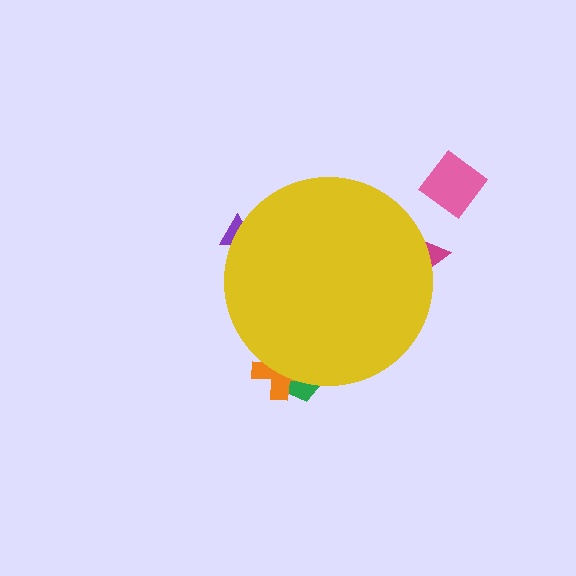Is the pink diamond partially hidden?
No, the pink diamond is fully visible.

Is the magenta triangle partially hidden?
Yes, the magenta triangle is partially hidden behind the yellow circle.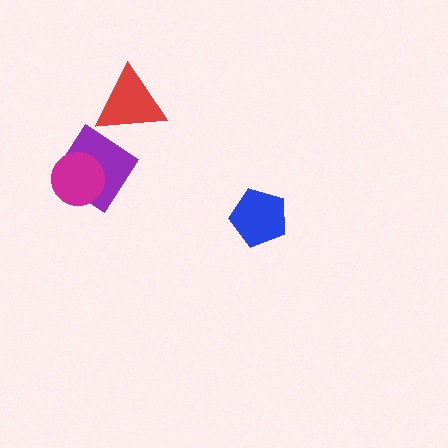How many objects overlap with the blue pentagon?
0 objects overlap with the blue pentagon.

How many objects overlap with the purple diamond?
1 object overlaps with the purple diamond.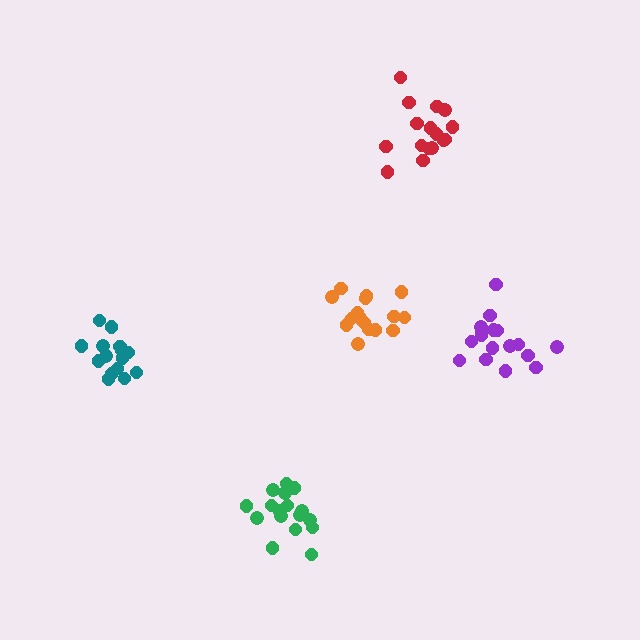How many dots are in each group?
Group 1: 15 dots, Group 2: 17 dots, Group 3: 17 dots, Group 4: 18 dots, Group 5: 17 dots (84 total).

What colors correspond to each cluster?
The clusters are colored: teal, red, purple, orange, green.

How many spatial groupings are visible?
There are 5 spatial groupings.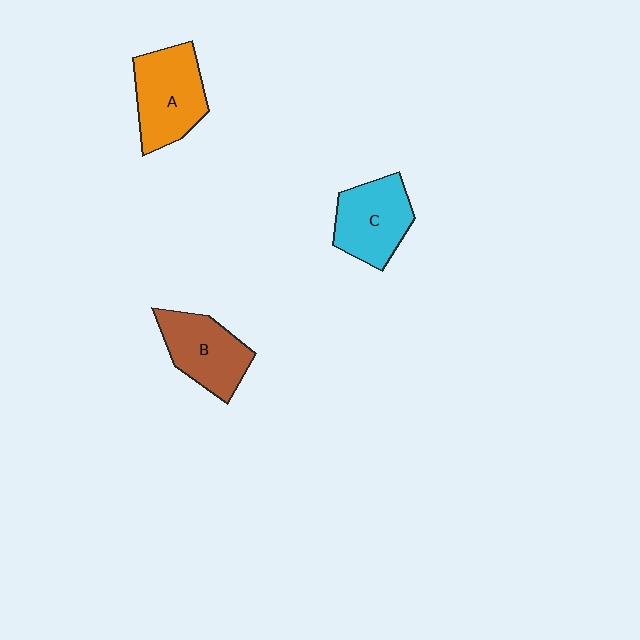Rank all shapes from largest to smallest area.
From largest to smallest: A (orange), C (cyan), B (brown).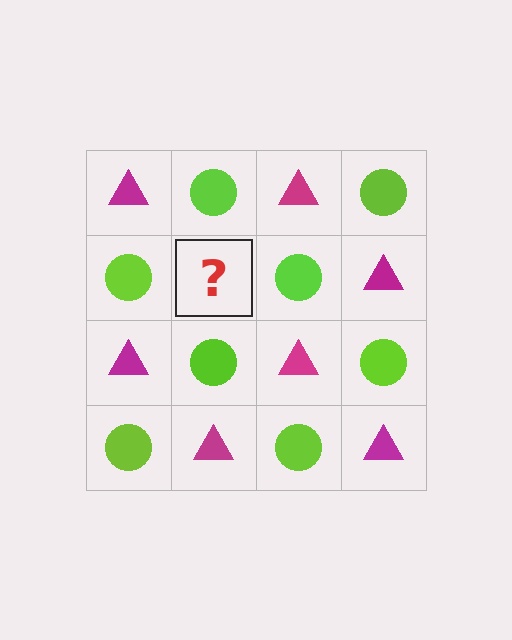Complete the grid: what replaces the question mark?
The question mark should be replaced with a magenta triangle.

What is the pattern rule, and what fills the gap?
The rule is that it alternates magenta triangle and lime circle in a checkerboard pattern. The gap should be filled with a magenta triangle.